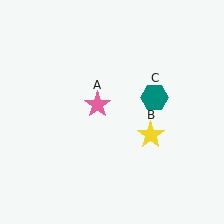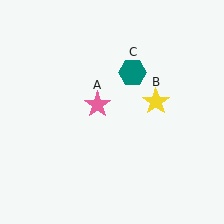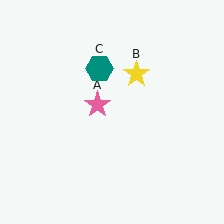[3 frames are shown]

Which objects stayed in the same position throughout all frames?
Pink star (object A) remained stationary.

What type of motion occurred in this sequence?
The yellow star (object B), teal hexagon (object C) rotated counterclockwise around the center of the scene.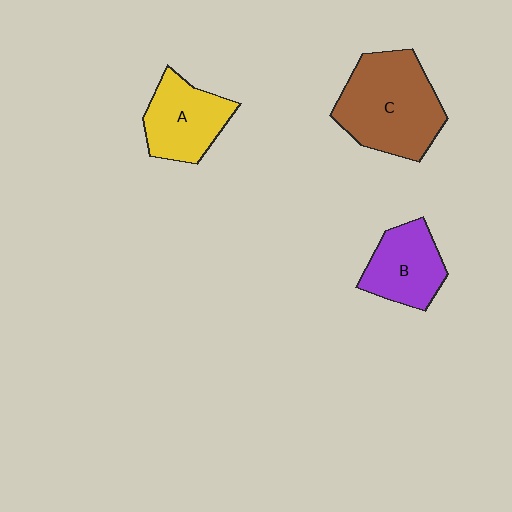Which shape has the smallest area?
Shape B (purple).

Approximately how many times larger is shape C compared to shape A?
Approximately 1.6 times.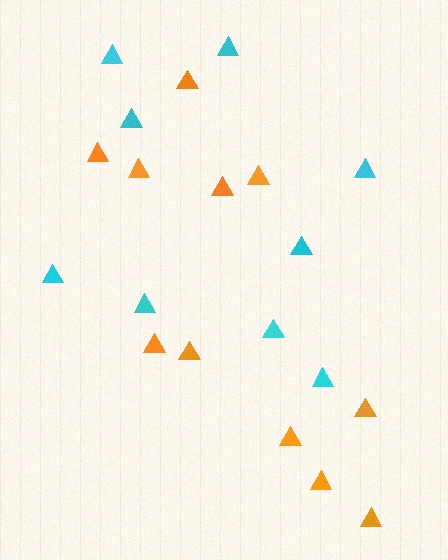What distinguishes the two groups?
There are 2 groups: one group of orange triangles (11) and one group of cyan triangles (9).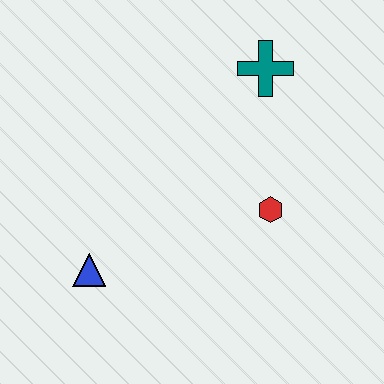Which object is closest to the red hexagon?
The teal cross is closest to the red hexagon.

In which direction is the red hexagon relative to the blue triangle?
The red hexagon is to the right of the blue triangle.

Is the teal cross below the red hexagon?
No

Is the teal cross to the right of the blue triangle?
Yes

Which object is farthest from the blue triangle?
The teal cross is farthest from the blue triangle.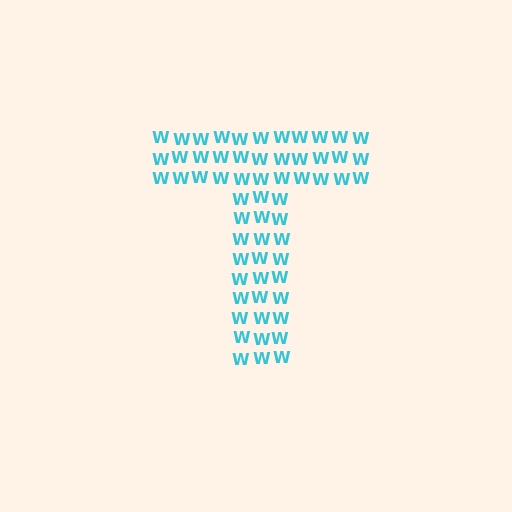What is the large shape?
The large shape is the letter T.